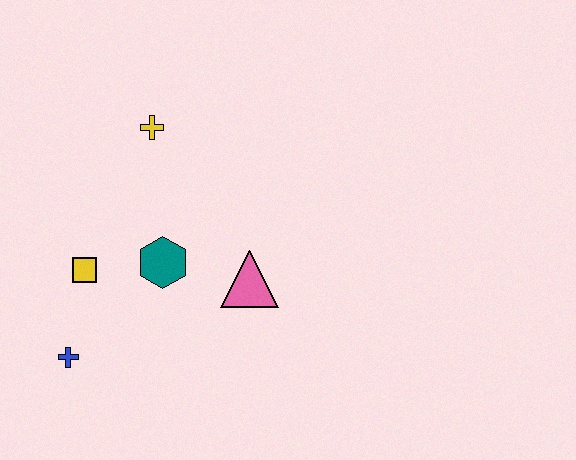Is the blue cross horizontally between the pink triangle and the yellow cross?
No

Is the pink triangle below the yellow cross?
Yes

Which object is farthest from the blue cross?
The yellow cross is farthest from the blue cross.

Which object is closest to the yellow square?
The teal hexagon is closest to the yellow square.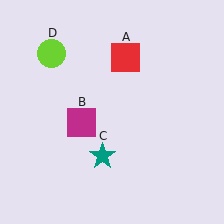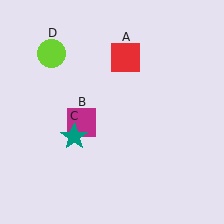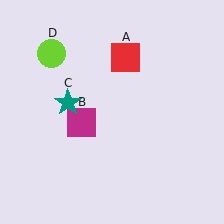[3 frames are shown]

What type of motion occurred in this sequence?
The teal star (object C) rotated clockwise around the center of the scene.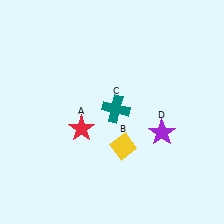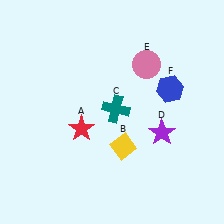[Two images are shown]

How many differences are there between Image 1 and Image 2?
There are 2 differences between the two images.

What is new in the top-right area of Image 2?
A blue hexagon (F) was added in the top-right area of Image 2.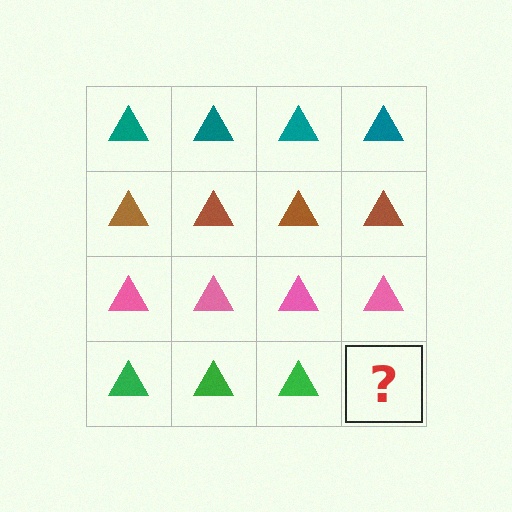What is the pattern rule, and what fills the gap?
The rule is that each row has a consistent color. The gap should be filled with a green triangle.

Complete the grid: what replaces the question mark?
The question mark should be replaced with a green triangle.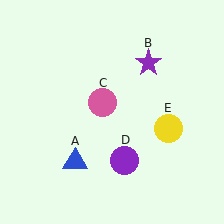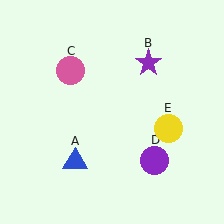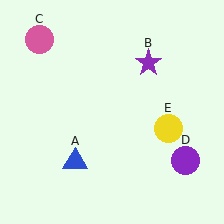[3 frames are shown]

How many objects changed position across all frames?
2 objects changed position: pink circle (object C), purple circle (object D).